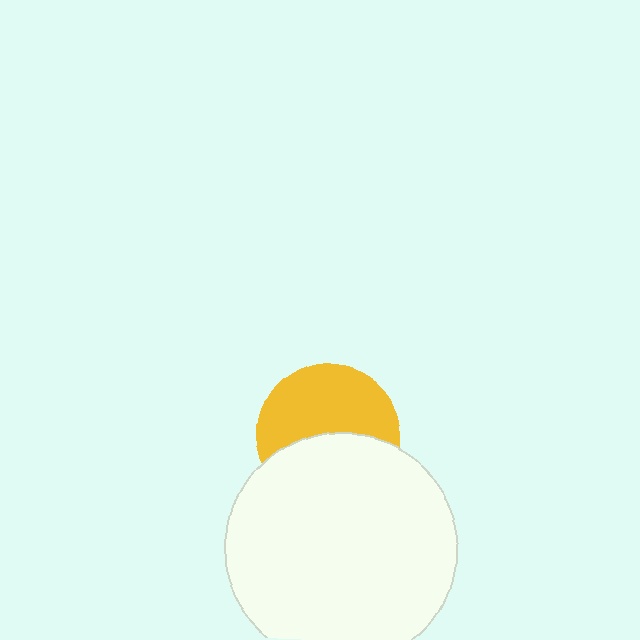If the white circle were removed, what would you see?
You would see the complete yellow circle.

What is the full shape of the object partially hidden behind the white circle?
The partially hidden object is a yellow circle.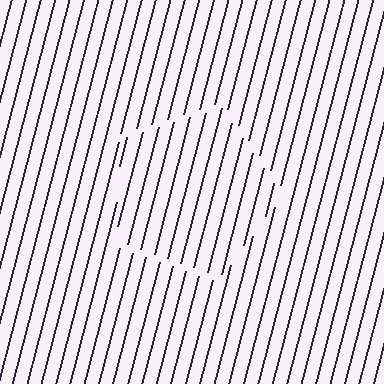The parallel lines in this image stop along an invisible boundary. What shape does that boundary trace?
An illusory pentagon. The interior of the shape contains the same grating, shifted by half a period — the contour is defined by the phase discontinuity where line-ends from the inner and outer gratings abut.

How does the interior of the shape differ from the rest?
The interior of the shape contains the same grating, shifted by half a period — the contour is defined by the phase discontinuity where line-ends from the inner and outer gratings abut.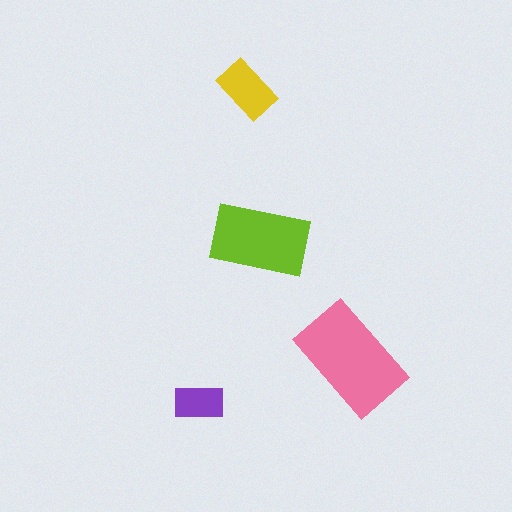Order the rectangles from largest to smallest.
the pink one, the lime one, the yellow one, the purple one.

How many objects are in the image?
There are 4 objects in the image.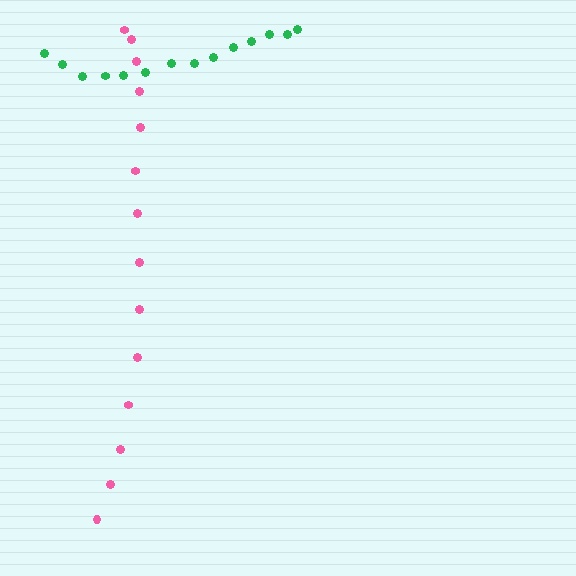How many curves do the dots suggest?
There are 2 distinct paths.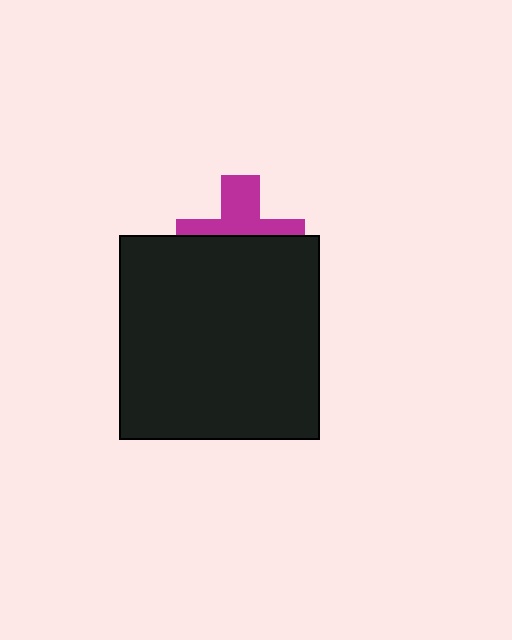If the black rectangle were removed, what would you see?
You would see the complete magenta cross.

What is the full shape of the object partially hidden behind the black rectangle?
The partially hidden object is a magenta cross.